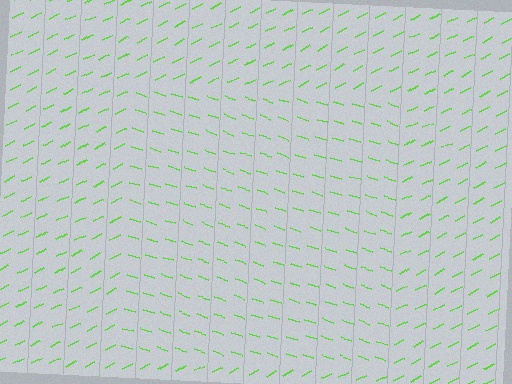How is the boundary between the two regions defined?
The boundary is defined purely by a change in line orientation (approximately 45 degrees difference). All lines are the same color and thickness.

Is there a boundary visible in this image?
Yes, there is a texture boundary formed by a change in line orientation.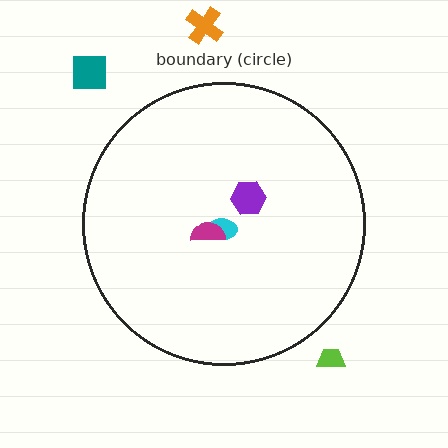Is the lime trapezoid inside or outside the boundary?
Outside.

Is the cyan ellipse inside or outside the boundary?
Inside.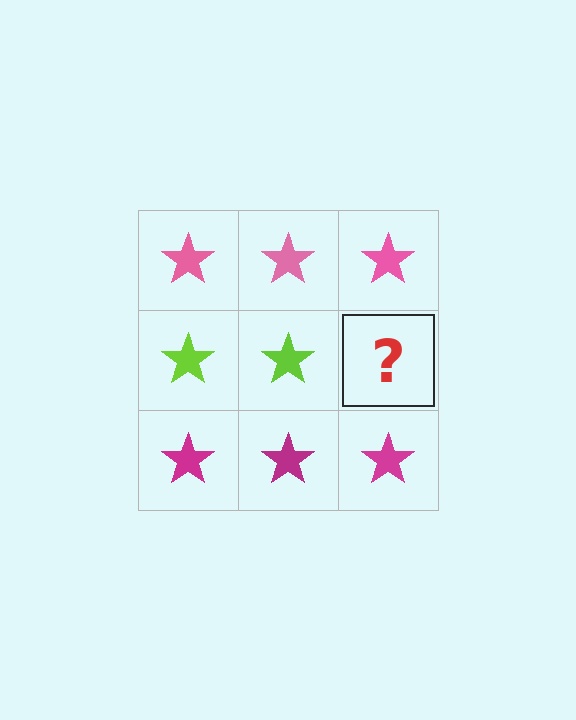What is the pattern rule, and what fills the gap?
The rule is that each row has a consistent color. The gap should be filled with a lime star.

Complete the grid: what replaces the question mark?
The question mark should be replaced with a lime star.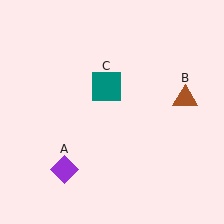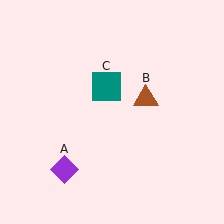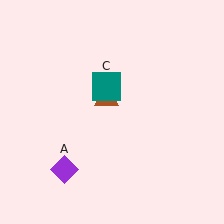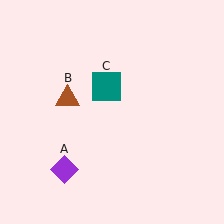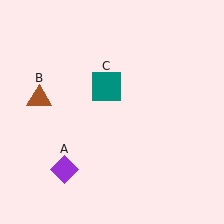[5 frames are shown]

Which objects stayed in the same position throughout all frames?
Purple diamond (object A) and teal square (object C) remained stationary.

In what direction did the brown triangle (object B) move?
The brown triangle (object B) moved left.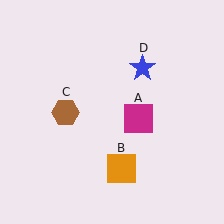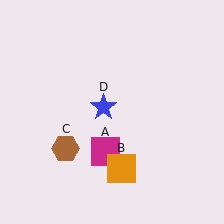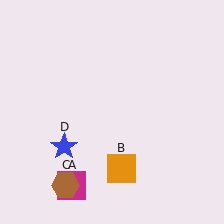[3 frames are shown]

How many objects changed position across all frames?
3 objects changed position: magenta square (object A), brown hexagon (object C), blue star (object D).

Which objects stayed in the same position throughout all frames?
Orange square (object B) remained stationary.